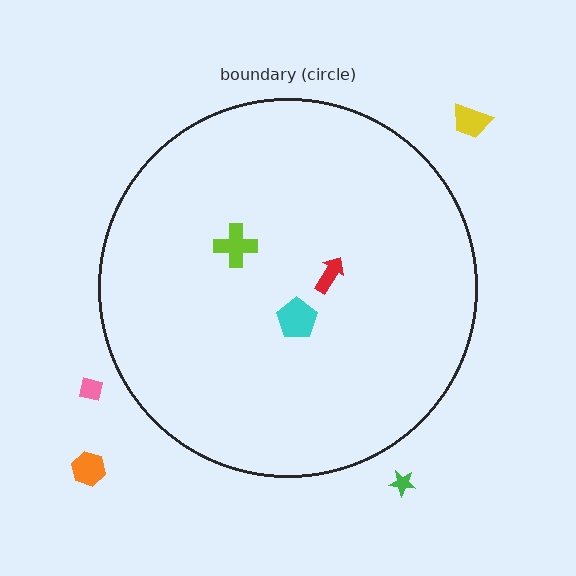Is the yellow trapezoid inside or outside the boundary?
Outside.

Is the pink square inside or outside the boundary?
Outside.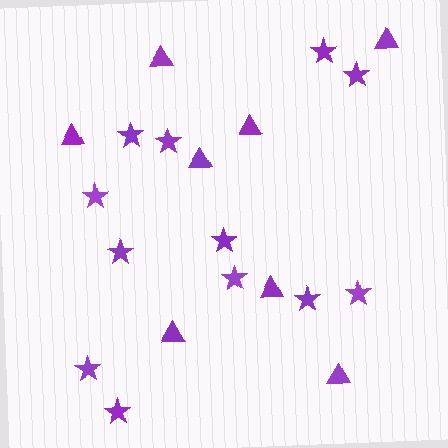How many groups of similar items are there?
There are 2 groups: one group of stars (12) and one group of triangles (8).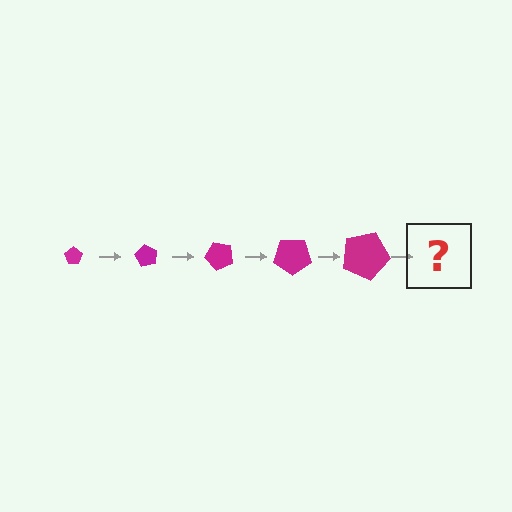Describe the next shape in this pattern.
It should be a pentagon, larger than the previous one and rotated 300 degrees from the start.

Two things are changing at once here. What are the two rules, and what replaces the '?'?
The two rules are that the pentagon grows larger each step and it rotates 60 degrees each step. The '?' should be a pentagon, larger than the previous one and rotated 300 degrees from the start.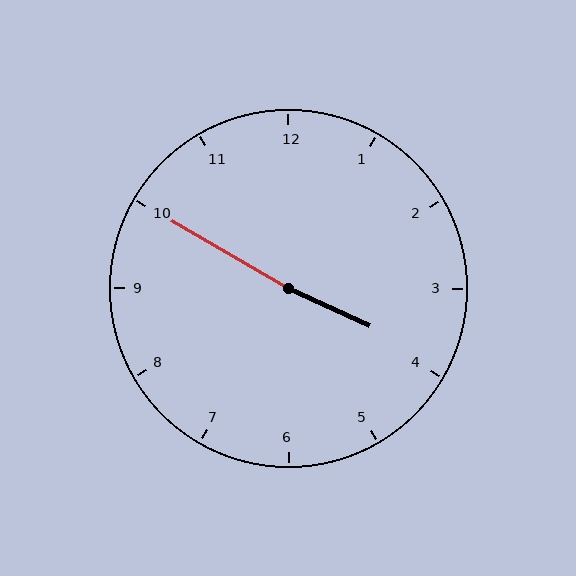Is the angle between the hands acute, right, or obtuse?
It is obtuse.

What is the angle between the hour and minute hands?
Approximately 175 degrees.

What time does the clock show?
3:50.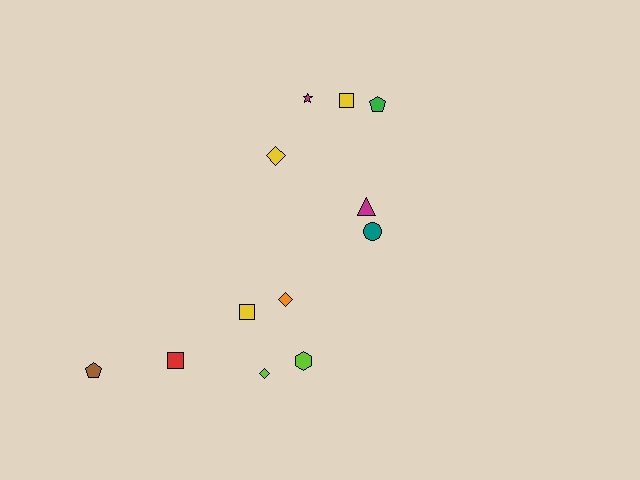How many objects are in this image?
There are 12 objects.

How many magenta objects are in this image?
There are 2 magenta objects.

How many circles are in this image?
There is 1 circle.